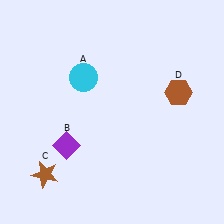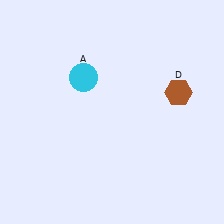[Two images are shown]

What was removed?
The purple diamond (B), the brown star (C) were removed in Image 2.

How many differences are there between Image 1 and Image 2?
There are 2 differences between the two images.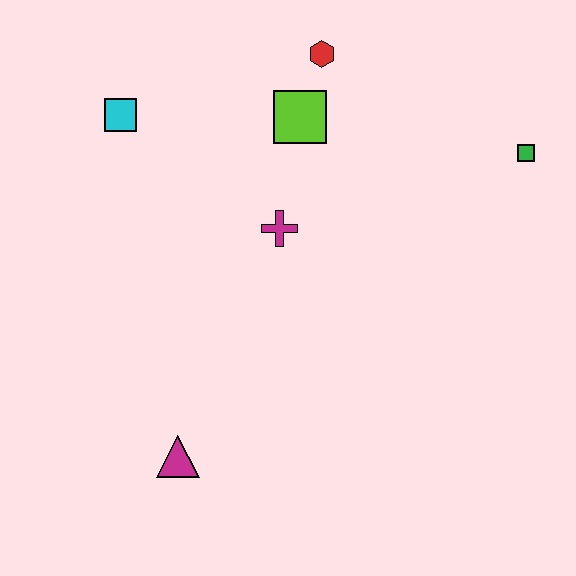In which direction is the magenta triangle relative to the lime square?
The magenta triangle is below the lime square.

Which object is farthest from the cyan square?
The green square is farthest from the cyan square.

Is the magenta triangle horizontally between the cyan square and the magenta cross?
Yes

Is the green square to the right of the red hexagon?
Yes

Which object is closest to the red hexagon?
The lime square is closest to the red hexagon.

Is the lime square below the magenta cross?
No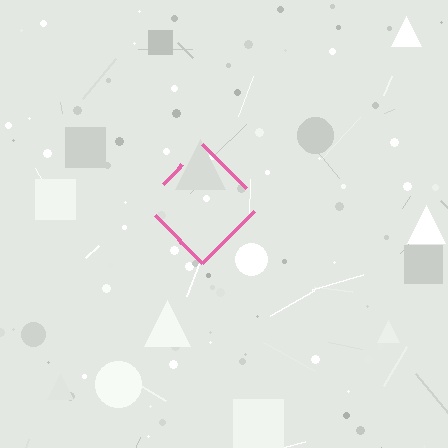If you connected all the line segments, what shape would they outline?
They would outline a diamond.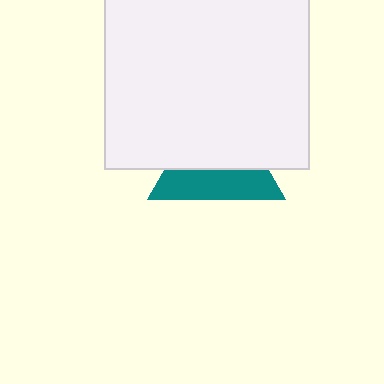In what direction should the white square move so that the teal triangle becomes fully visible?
The white square should move up. That is the shortest direction to clear the overlap and leave the teal triangle fully visible.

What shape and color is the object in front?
The object in front is a white square.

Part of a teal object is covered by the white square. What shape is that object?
It is a triangle.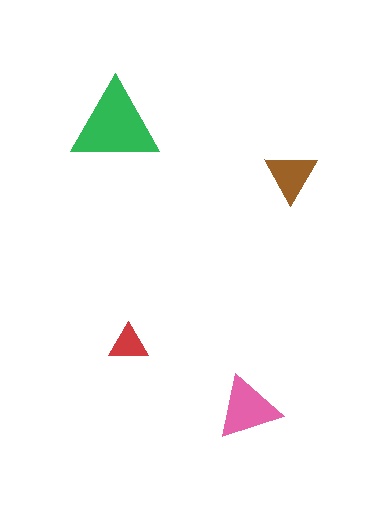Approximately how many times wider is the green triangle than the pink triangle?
About 1.5 times wider.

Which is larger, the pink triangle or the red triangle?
The pink one.